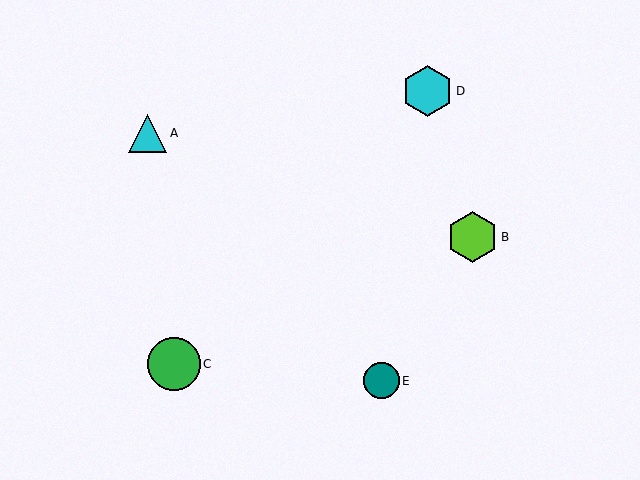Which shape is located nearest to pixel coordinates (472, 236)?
The lime hexagon (labeled B) at (473, 237) is nearest to that location.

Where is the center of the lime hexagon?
The center of the lime hexagon is at (473, 237).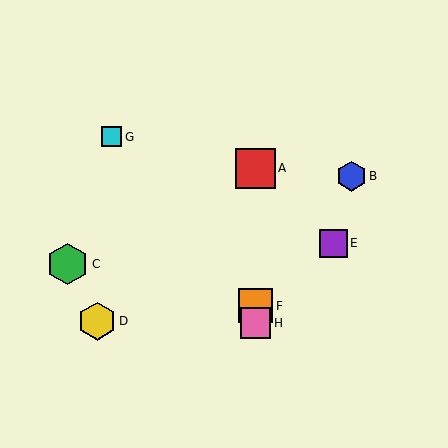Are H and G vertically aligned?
No, H is at x≈255 and G is at x≈112.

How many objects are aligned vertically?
3 objects (A, F, H) are aligned vertically.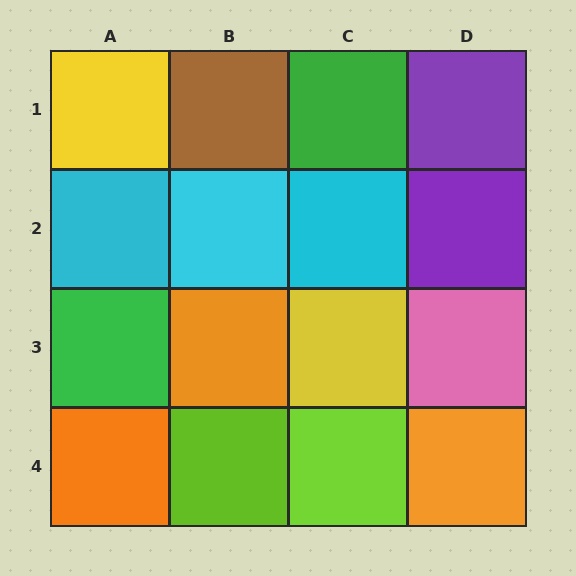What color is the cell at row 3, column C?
Yellow.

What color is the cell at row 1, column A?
Yellow.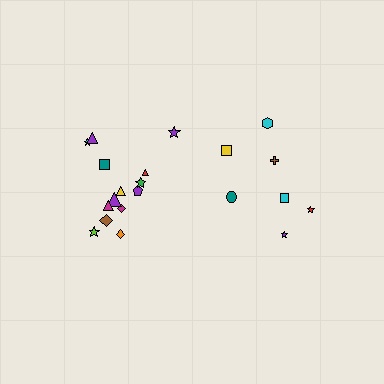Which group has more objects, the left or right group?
The left group.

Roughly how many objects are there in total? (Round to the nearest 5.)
Roughly 20 objects in total.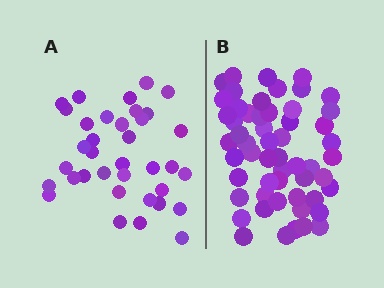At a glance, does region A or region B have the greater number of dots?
Region B (the right region) has more dots.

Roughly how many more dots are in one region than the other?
Region B has approximately 20 more dots than region A.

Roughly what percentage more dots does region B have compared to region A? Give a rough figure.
About 55% more.